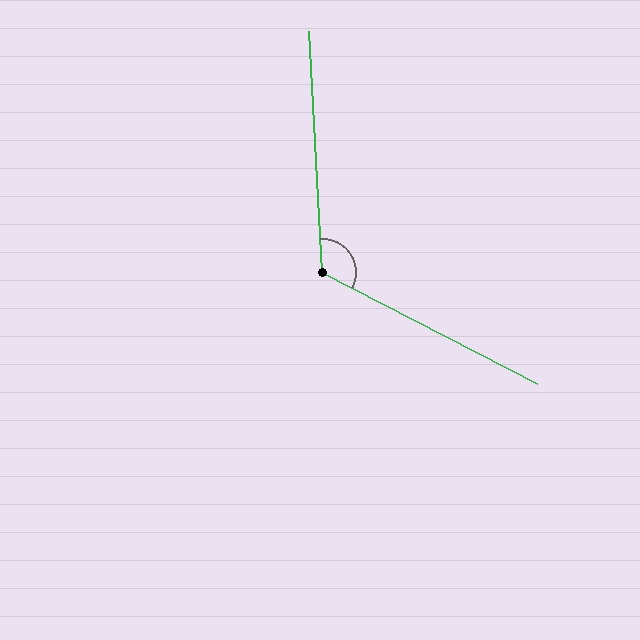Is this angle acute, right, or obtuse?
It is obtuse.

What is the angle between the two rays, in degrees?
Approximately 121 degrees.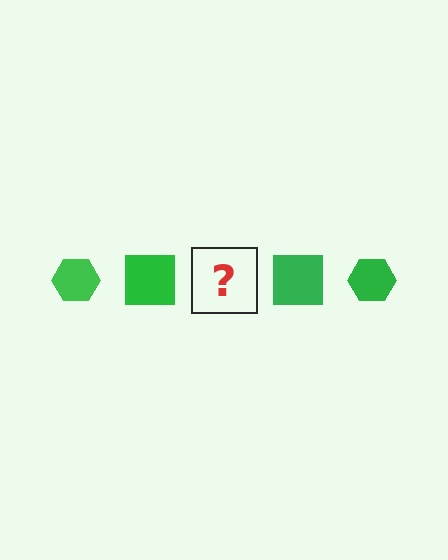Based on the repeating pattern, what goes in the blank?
The blank should be a green hexagon.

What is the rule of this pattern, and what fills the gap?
The rule is that the pattern cycles through hexagon, square shapes in green. The gap should be filled with a green hexagon.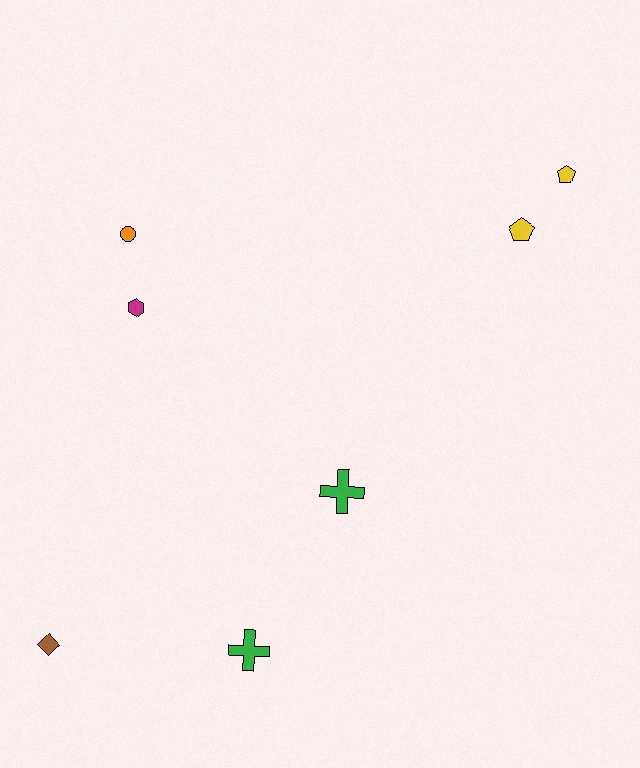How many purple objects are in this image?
There are no purple objects.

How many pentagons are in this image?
There are 2 pentagons.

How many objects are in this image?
There are 7 objects.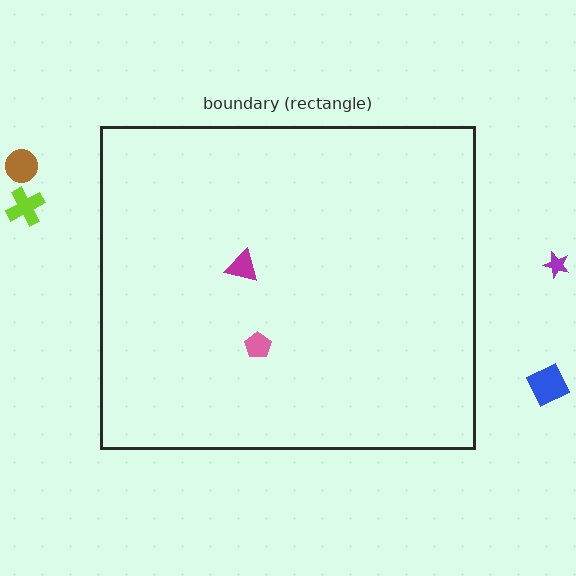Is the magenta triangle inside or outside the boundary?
Inside.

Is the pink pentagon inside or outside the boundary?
Inside.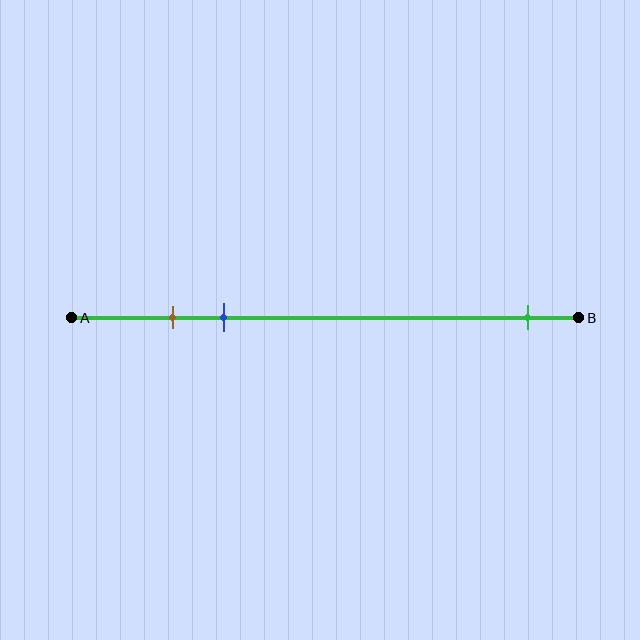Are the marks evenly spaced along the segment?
No, the marks are not evenly spaced.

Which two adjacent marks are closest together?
The brown and blue marks are the closest adjacent pair.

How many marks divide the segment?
There are 3 marks dividing the segment.